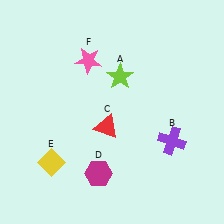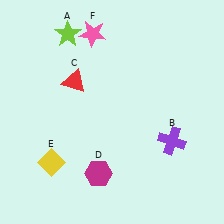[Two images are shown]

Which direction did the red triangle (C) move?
The red triangle (C) moved up.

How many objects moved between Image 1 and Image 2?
3 objects moved between the two images.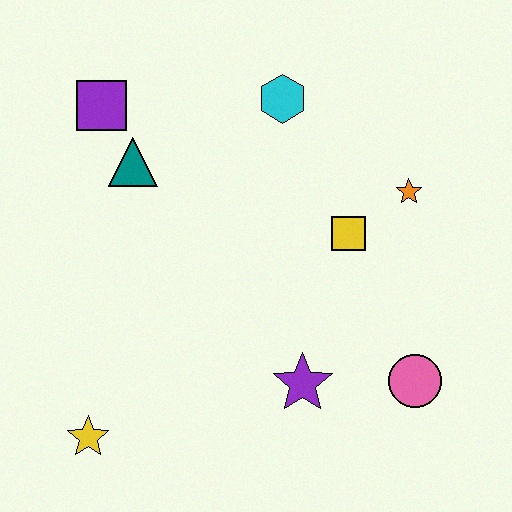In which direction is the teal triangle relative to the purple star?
The teal triangle is above the purple star.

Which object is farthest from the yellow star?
The orange star is farthest from the yellow star.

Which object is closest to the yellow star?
The purple star is closest to the yellow star.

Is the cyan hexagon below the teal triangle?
No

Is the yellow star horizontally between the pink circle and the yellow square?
No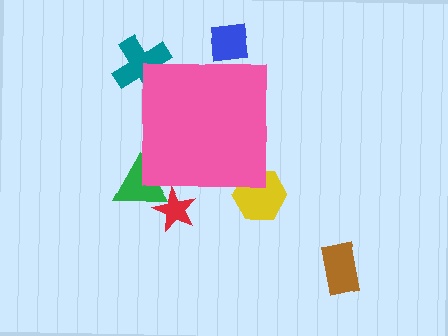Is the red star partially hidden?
Yes, the red star is partially hidden behind the pink square.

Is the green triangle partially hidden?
Yes, the green triangle is partially hidden behind the pink square.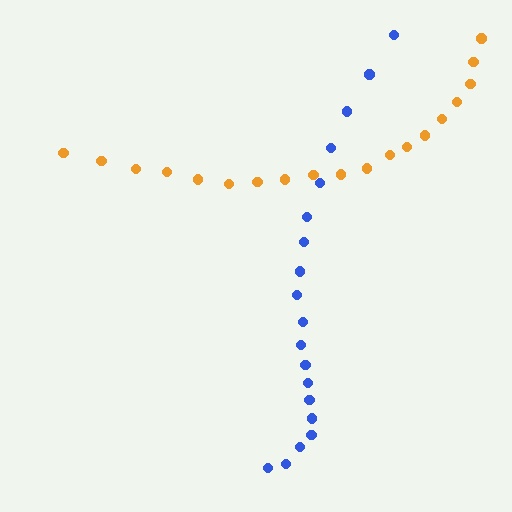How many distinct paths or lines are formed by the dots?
There are 2 distinct paths.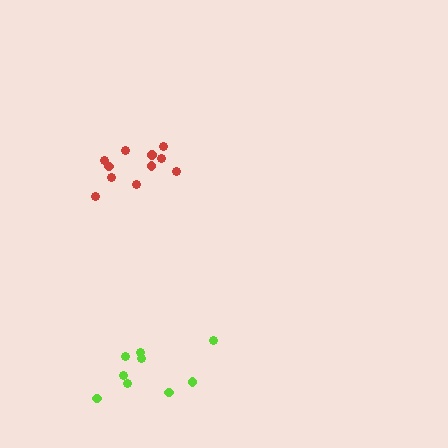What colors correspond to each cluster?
The clusters are colored: lime, red.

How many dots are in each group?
Group 1: 9 dots, Group 2: 11 dots (20 total).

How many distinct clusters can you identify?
There are 2 distinct clusters.